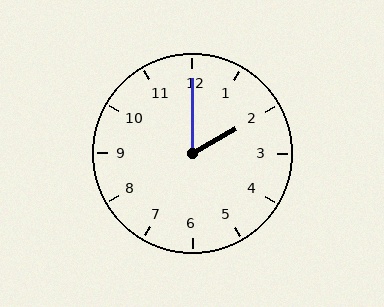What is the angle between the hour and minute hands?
Approximately 60 degrees.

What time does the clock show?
2:00.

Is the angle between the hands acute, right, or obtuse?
It is acute.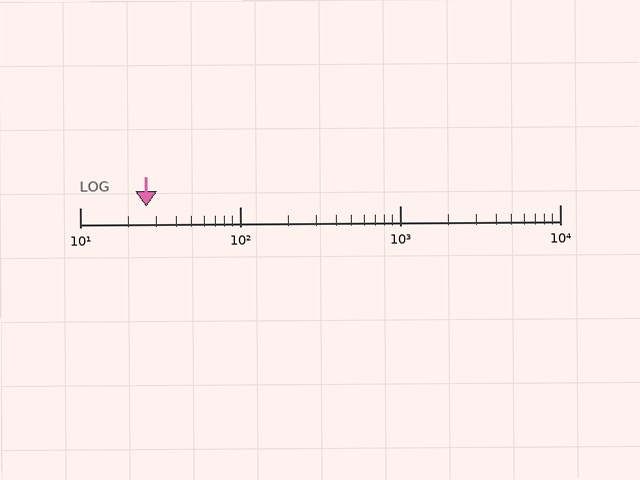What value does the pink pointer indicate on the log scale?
The pointer indicates approximately 26.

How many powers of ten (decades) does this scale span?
The scale spans 3 decades, from 10 to 10000.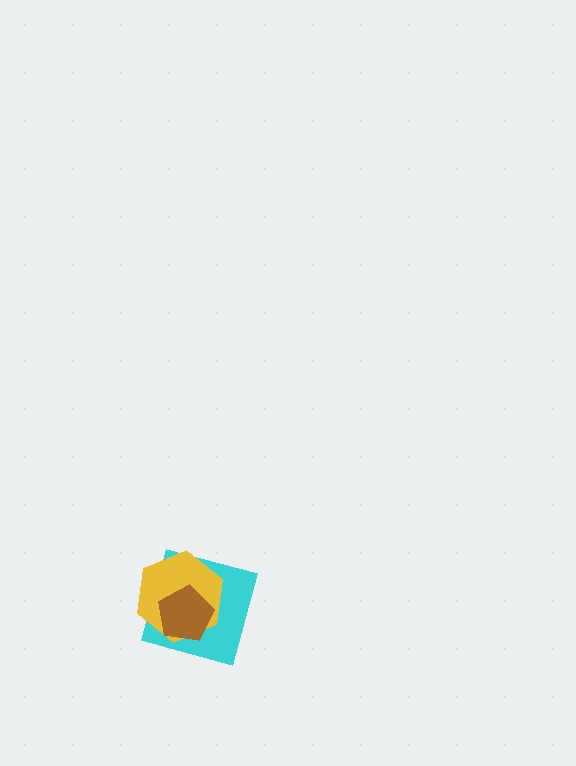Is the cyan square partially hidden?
Yes, it is partially covered by another shape.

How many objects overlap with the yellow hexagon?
2 objects overlap with the yellow hexagon.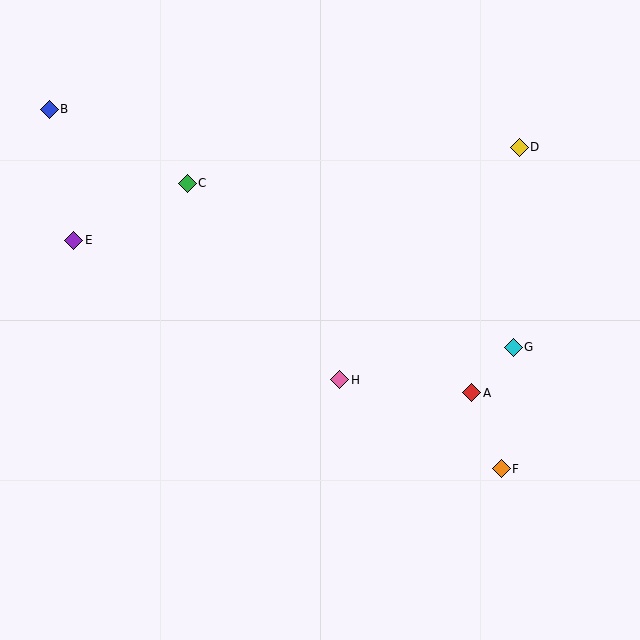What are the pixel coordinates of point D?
Point D is at (519, 147).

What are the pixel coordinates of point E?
Point E is at (74, 240).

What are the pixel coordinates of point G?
Point G is at (513, 347).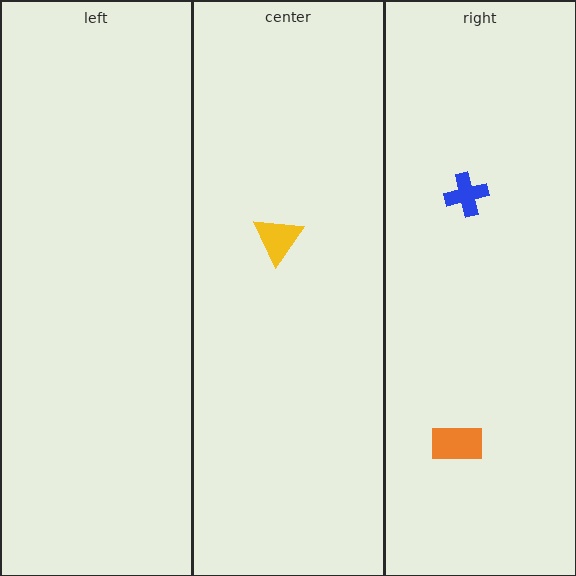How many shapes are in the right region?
2.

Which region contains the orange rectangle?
The right region.